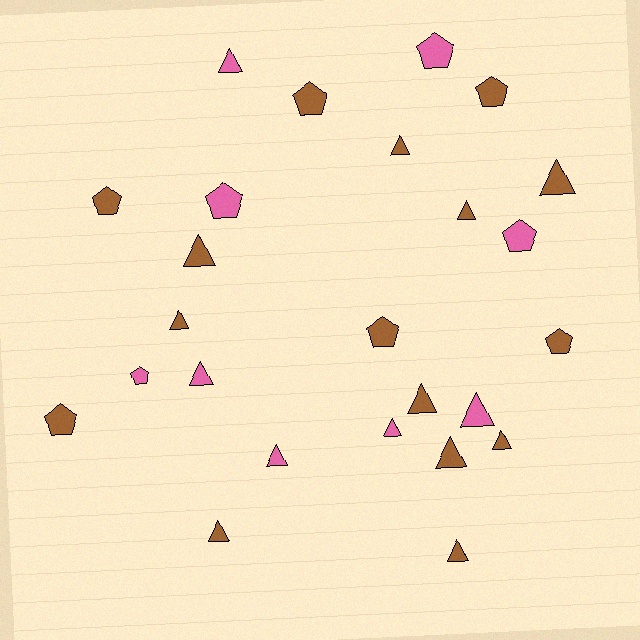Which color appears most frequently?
Brown, with 16 objects.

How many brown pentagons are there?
There are 6 brown pentagons.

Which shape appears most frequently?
Triangle, with 15 objects.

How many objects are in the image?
There are 25 objects.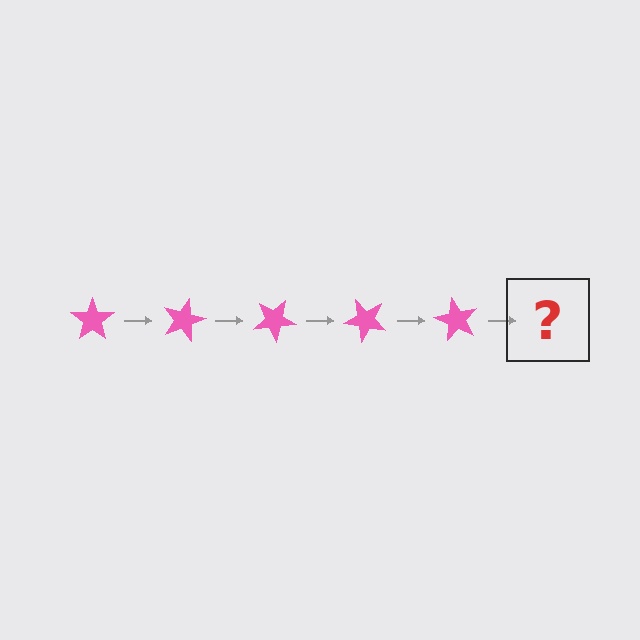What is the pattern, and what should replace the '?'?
The pattern is that the star rotates 15 degrees each step. The '?' should be a pink star rotated 75 degrees.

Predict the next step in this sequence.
The next step is a pink star rotated 75 degrees.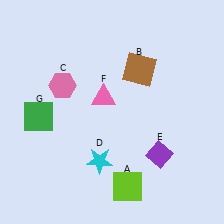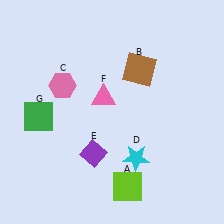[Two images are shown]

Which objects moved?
The objects that moved are: the cyan star (D), the purple diamond (E).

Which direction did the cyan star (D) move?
The cyan star (D) moved right.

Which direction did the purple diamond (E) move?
The purple diamond (E) moved left.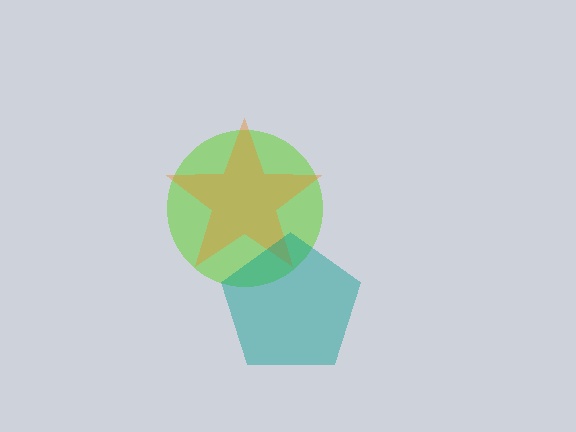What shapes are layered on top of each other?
The layered shapes are: a lime circle, an orange star, a teal pentagon.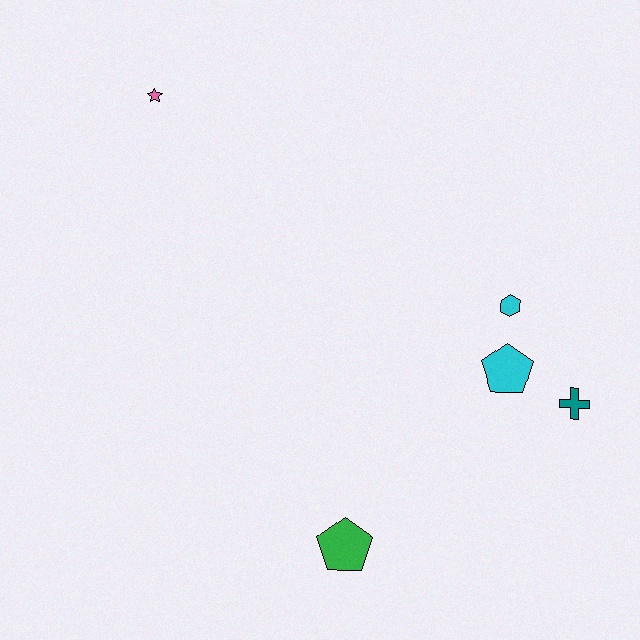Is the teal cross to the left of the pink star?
No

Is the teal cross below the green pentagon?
No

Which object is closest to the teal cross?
The cyan pentagon is closest to the teal cross.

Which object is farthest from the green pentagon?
The pink star is farthest from the green pentagon.